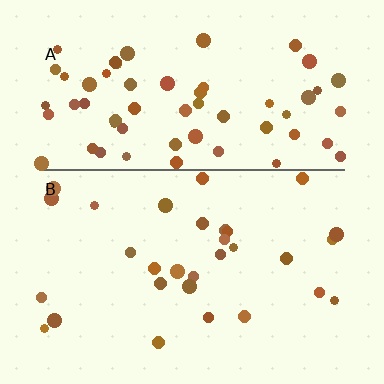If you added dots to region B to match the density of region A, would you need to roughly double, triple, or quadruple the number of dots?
Approximately double.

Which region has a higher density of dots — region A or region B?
A (the top).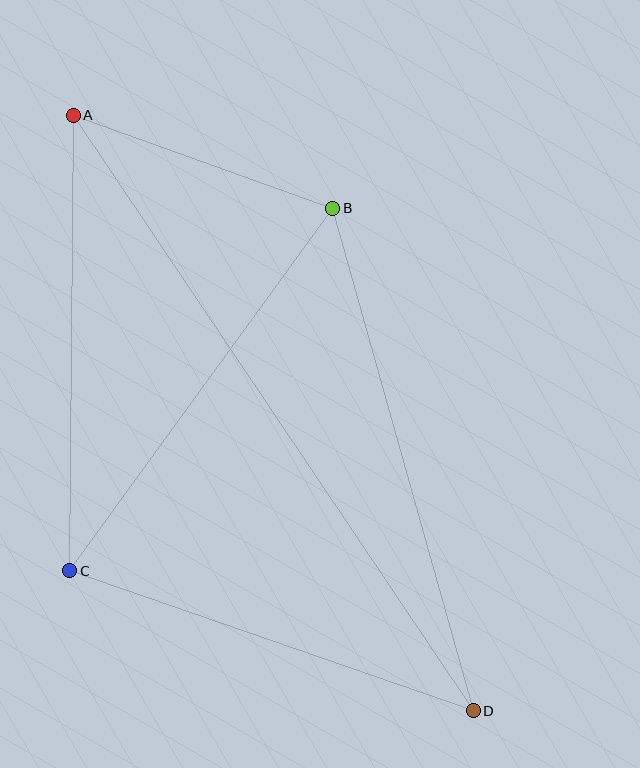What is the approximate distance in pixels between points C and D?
The distance between C and D is approximately 427 pixels.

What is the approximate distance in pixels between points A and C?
The distance between A and C is approximately 456 pixels.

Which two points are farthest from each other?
Points A and D are farthest from each other.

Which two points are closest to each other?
Points A and B are closest to each other.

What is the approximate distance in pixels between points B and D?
The distance between B and D is approximately 522 pixels.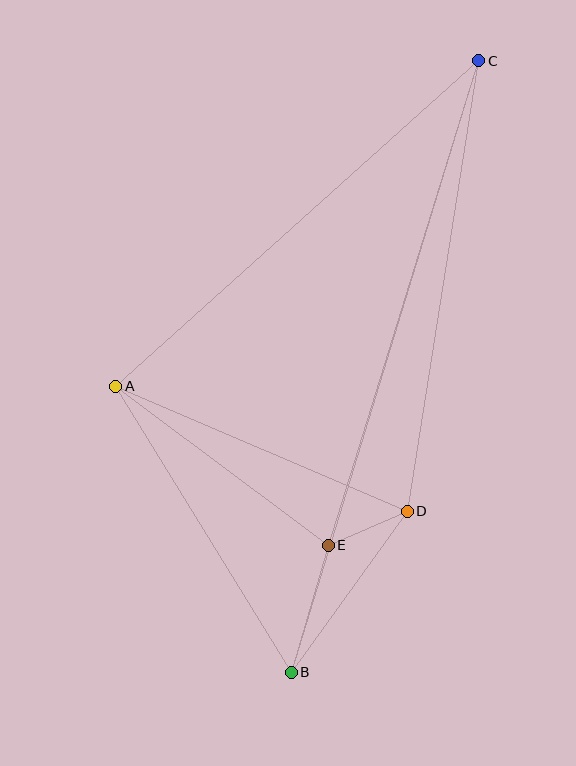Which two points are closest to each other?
Points D and E are closest to each other.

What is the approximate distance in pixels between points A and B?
The distance between A and B is approximately 336 pixels.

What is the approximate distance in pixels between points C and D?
The distance between C and D is approximately 456 pixels.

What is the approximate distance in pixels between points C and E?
The distance between C and E is approximately 507 pixels.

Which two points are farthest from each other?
Points B and C are farthest from each other.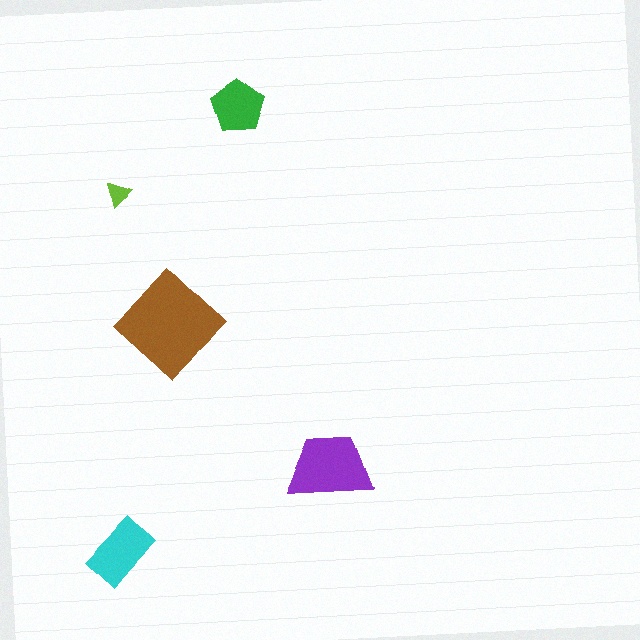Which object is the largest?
The brown diamond.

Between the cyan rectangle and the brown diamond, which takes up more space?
The brown diamond.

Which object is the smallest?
The lime triangle.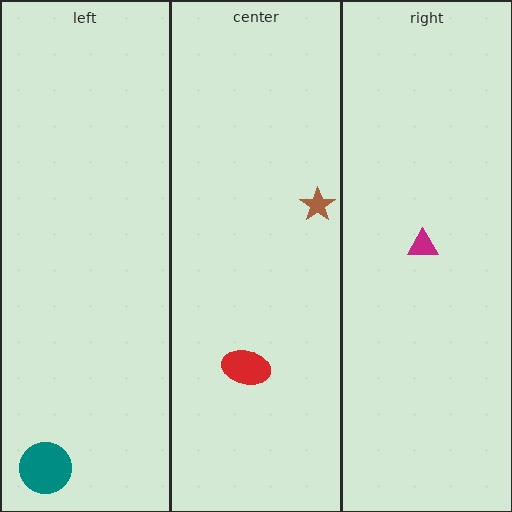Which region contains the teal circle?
The left region.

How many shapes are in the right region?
1.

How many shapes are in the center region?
2.